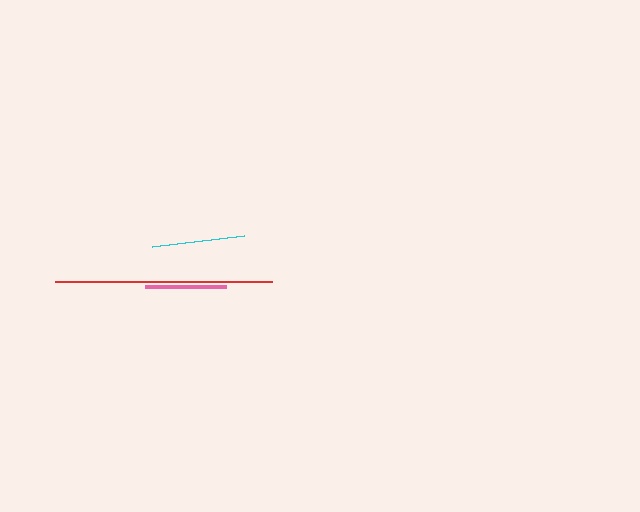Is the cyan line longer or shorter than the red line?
The red line is longer than the cyan line.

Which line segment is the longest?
The red line is the longest at approximately 216 pixels.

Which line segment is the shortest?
The pink line is the shortest at approximately 81 pixels.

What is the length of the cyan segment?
The cyan segment is approximately 93 pixels long.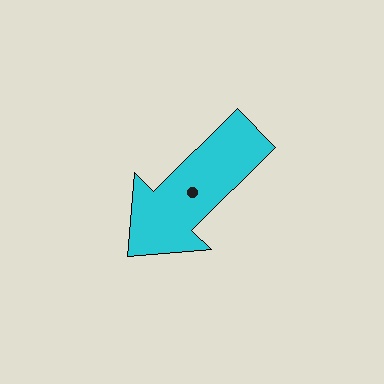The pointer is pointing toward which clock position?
Roughly 8 o'clock.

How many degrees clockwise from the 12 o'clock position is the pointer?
Approximately 225 degrees.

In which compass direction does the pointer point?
Southwest.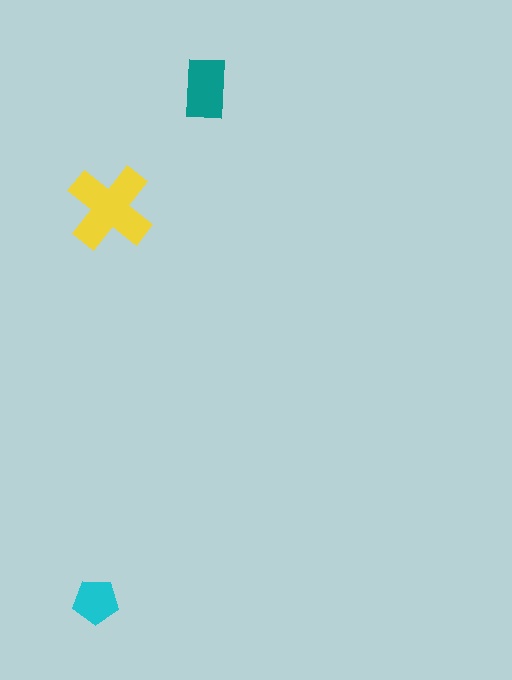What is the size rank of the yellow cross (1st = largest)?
1st.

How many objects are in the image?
There are 3 objects in the image.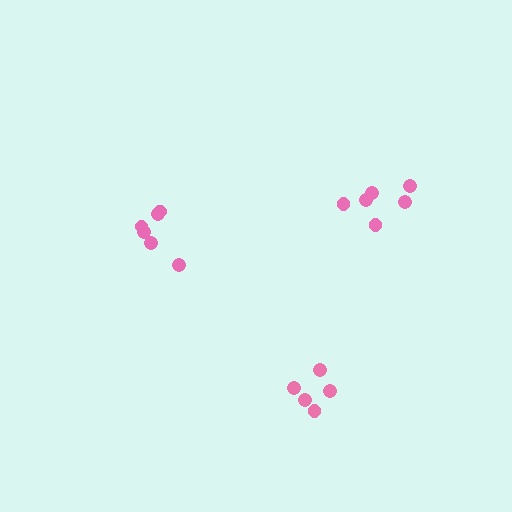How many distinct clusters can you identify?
There are 3 distinct clusters.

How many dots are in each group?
Group 1: 6 dots, Group 2: 6 dots, Group 3: 5 dots (17 total).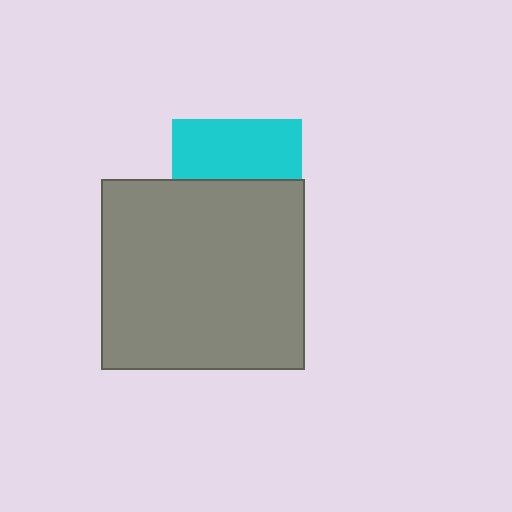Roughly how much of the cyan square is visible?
About half of it is visible (roughly 47%).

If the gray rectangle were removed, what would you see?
You would see the complete cyan square.